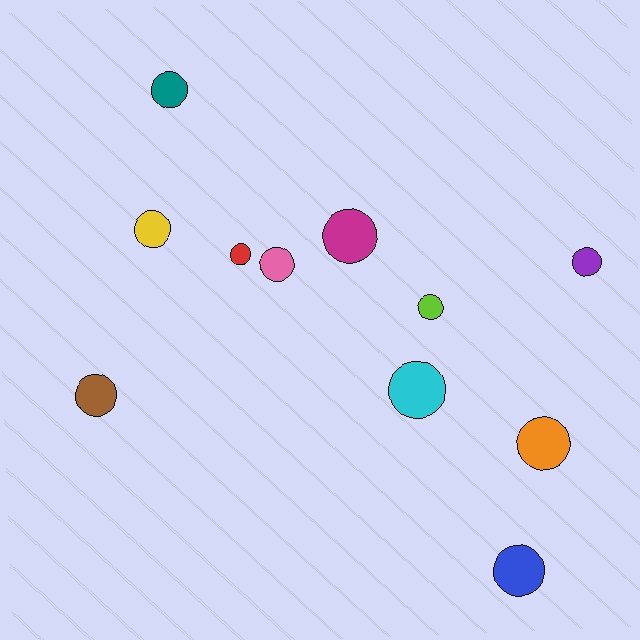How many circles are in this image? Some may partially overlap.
There are 11 circles.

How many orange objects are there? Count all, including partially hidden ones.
There is 1 orange object.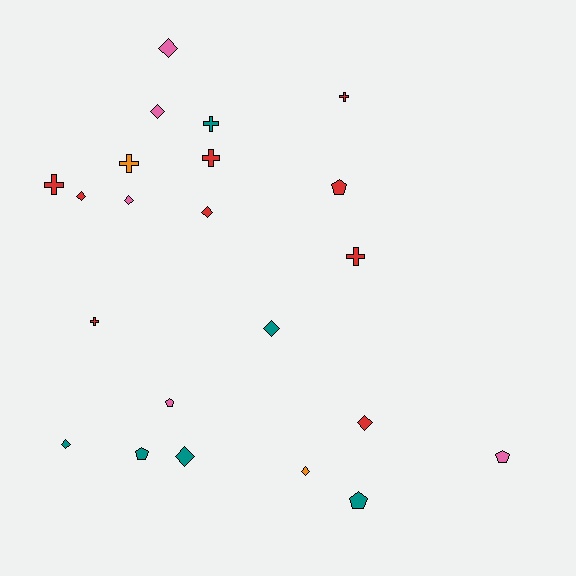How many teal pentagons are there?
There are 2 teal pentagons.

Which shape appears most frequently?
Diamond, with 10 objects.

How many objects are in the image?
There are 22 objects.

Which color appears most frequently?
Red, with 9 objects.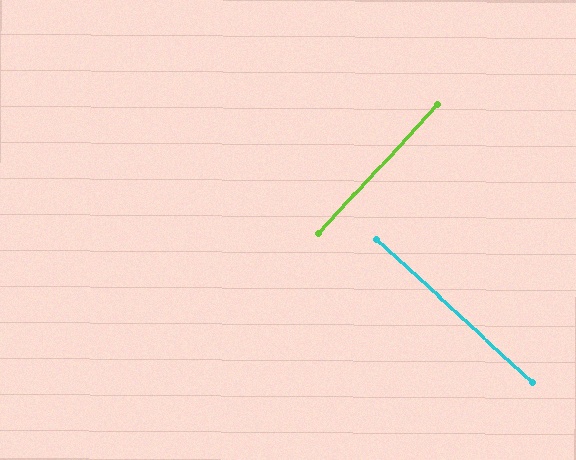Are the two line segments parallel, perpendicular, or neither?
Perpendicular — they meet at approximately 90°.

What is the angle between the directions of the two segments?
Approximately 90 degrees.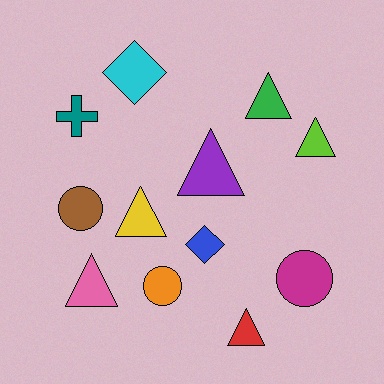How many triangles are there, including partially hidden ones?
There are 6 triangles.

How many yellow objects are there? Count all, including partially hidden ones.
There is 1 yellow object.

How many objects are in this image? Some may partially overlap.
There are 12 objects.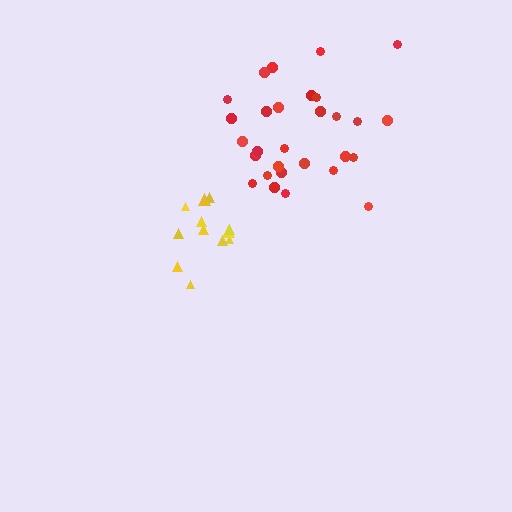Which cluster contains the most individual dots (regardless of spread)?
Red (30).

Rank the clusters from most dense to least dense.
yellow, red.